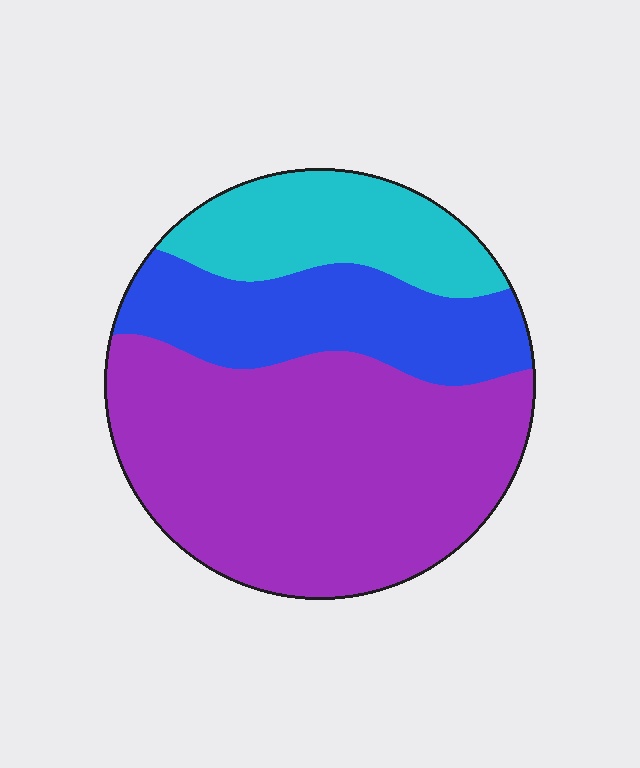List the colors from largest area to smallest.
From largest to smallest: purple, blue, cyan.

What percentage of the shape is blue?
Blue takes up less than a quarter of the shape.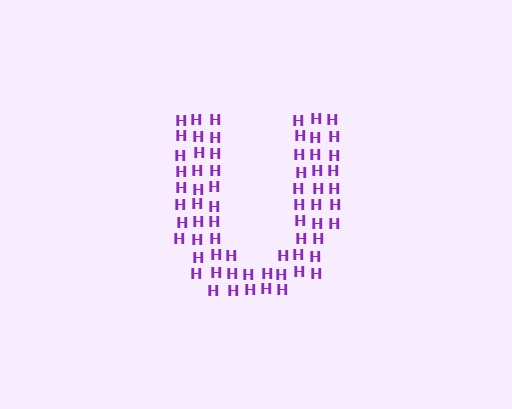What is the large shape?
The large shape is the letter U.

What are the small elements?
The small elements are letter H's.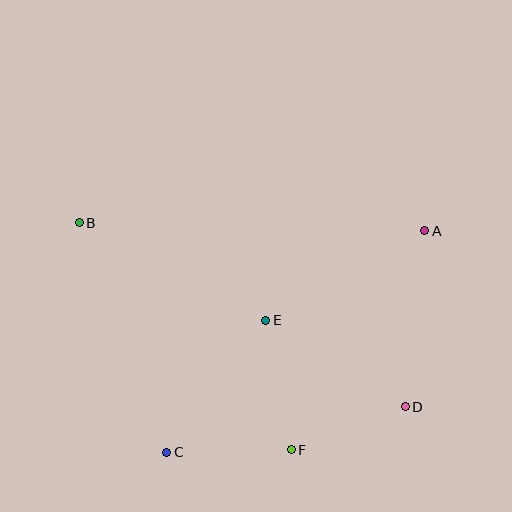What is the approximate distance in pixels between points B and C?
The distance between B and C is approximately 245 pixels.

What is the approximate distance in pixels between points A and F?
The distance between A and F is approximately 256 pixels.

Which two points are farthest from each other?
Points B and D are farthest from each other.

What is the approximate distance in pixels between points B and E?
The distance between B and E is approximately 211 pixels.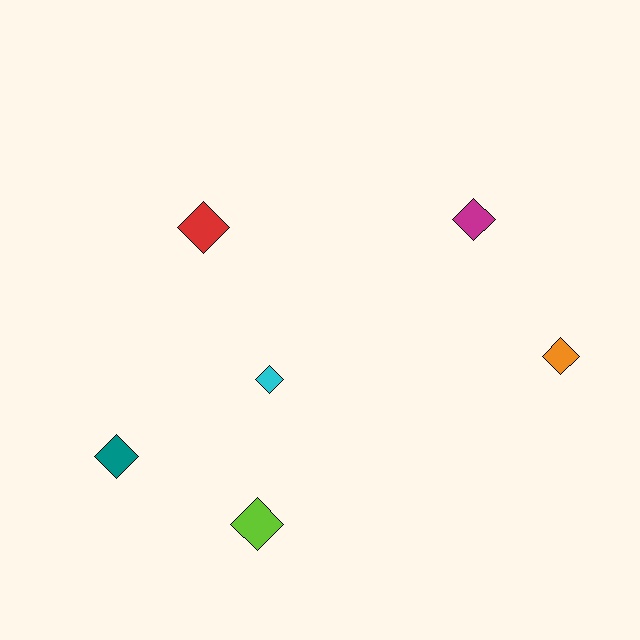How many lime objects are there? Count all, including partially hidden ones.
There is 1 lime object.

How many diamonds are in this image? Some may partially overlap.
There are 6 diamonds.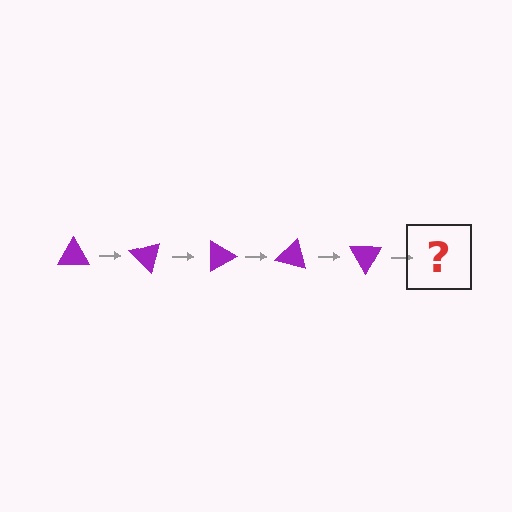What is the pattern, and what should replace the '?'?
The pattern is that the triangle rotates 45 degrees each step. The '?' should be a purple triangle rotated 225 degrees.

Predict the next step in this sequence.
The next step is a purple triangle rotated 225 degrees.